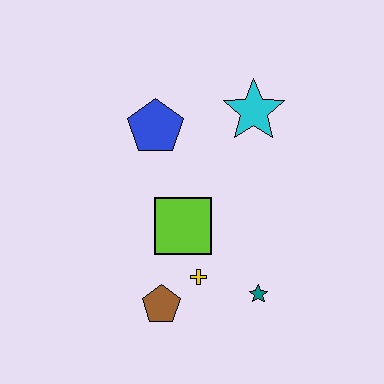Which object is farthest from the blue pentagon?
The teal star is farthest from the blue pentagon.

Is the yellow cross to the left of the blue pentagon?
No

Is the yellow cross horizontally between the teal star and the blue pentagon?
Yes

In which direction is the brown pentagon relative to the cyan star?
The brown pentagon is below the cyan star.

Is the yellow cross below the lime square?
Yes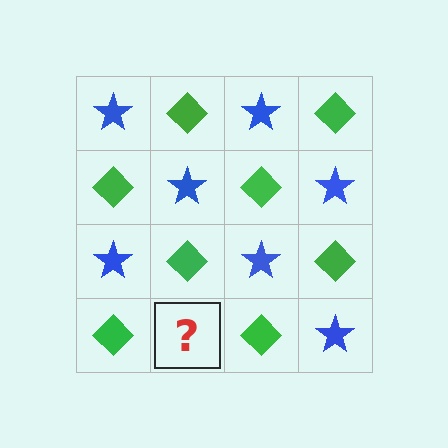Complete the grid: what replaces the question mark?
The question mark should be replaced with a blue star.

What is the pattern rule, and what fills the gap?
The rule is that it alternates blue star and green diamond in a checkerboard pattern. The gap should be filled with a blue star.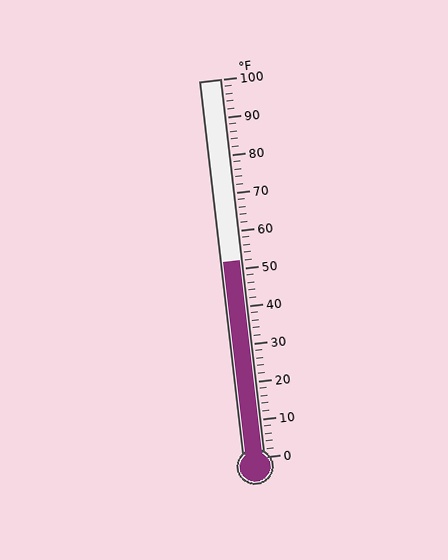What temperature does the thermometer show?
The thermometer shows approximately 52°F.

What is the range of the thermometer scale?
The thermometer scale ranges from 0°F to 100°F.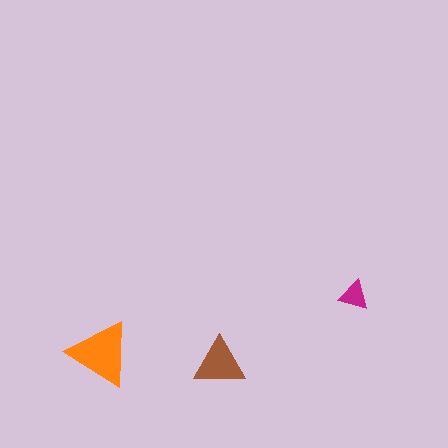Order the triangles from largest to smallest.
the orange one, the brown one, the magenta one.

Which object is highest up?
The magenta triangle is topmost.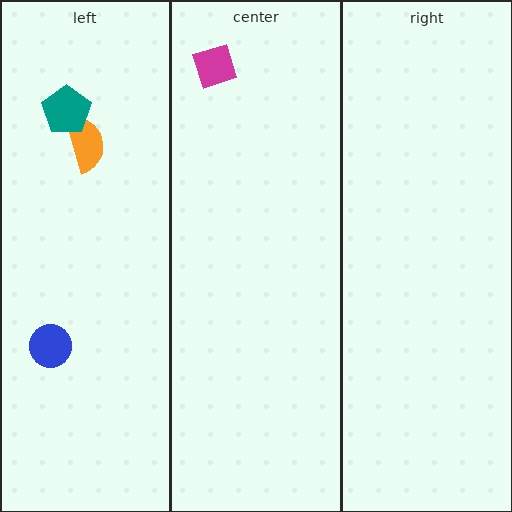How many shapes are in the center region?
1.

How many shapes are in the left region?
3.